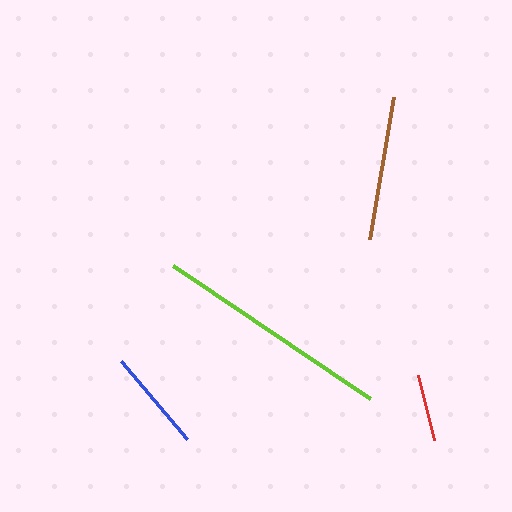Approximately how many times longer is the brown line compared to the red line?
The brown line is approximately 2.1 times the length of the red line.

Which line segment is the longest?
The lime line is the longest at approximately 238 pixels.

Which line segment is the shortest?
The red line is the shortest at approximately 67 pixels.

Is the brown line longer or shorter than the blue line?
The brown line is longer than the blue line.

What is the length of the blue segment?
The blue segment is approximately 102 pixels long.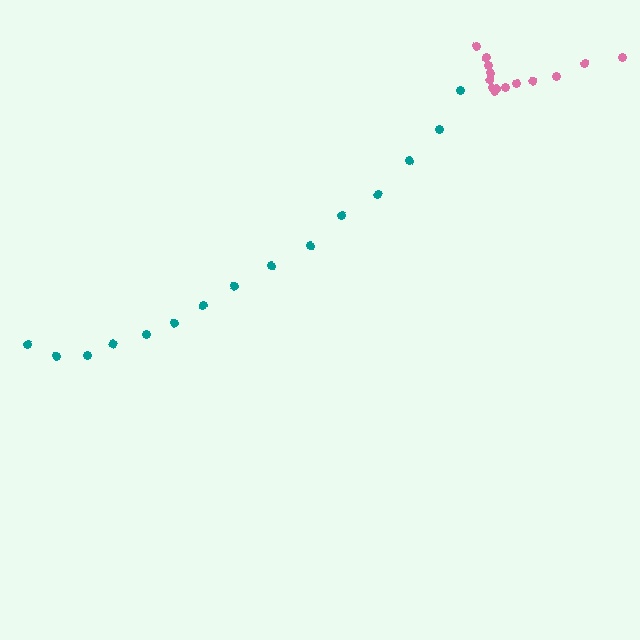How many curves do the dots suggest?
There are 2 distinct paths.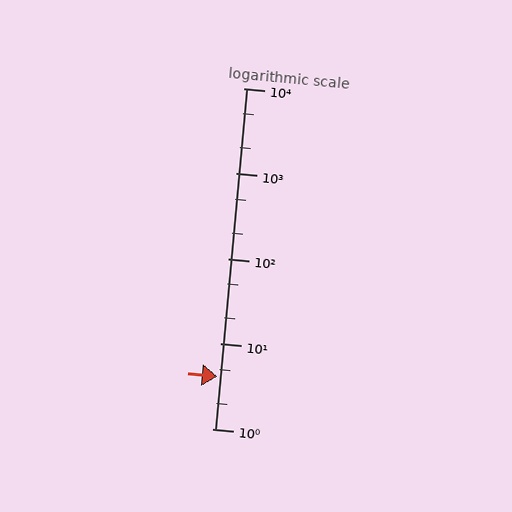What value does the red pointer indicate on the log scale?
The pointer indicates approximately 4.1.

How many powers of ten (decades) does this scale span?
The scale spans 4 decades, from 1 to 10000.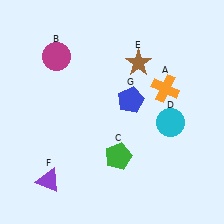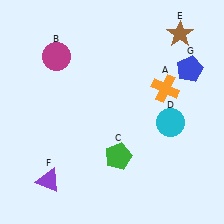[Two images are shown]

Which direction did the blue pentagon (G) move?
The blue pentagon (G) moved right.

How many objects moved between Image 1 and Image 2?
2 objects moved between the two images.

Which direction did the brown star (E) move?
The brown star (E) moved right.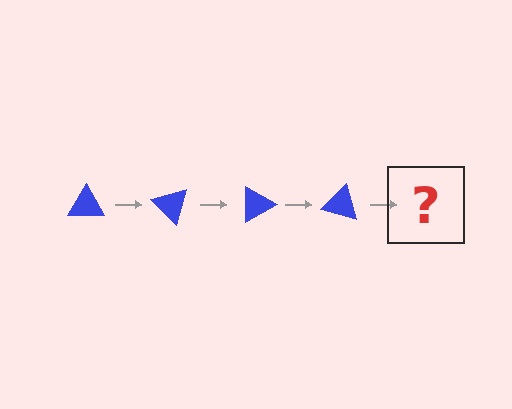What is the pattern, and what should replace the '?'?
The pattern is that the triangle rotates 45 degrees each step. The '?' should be a blue triangle rotated 180 degrees.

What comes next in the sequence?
The next element should be a blue triangle rotated 180 degrees.